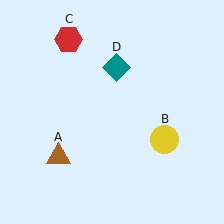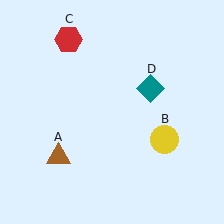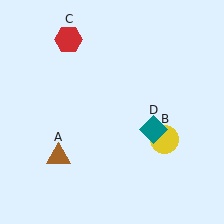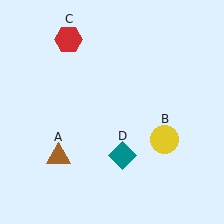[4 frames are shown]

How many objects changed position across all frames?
1 object changed position: teal diamond (object D).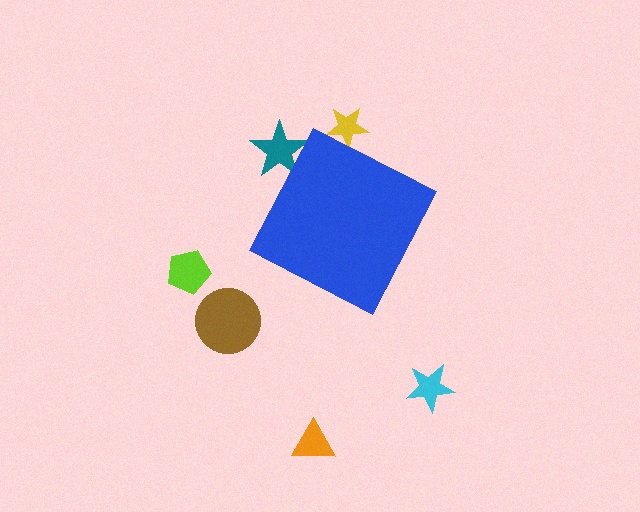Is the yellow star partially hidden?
Yes, the yellow star is partially hidden behind the blue diamond.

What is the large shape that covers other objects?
A blue diamond.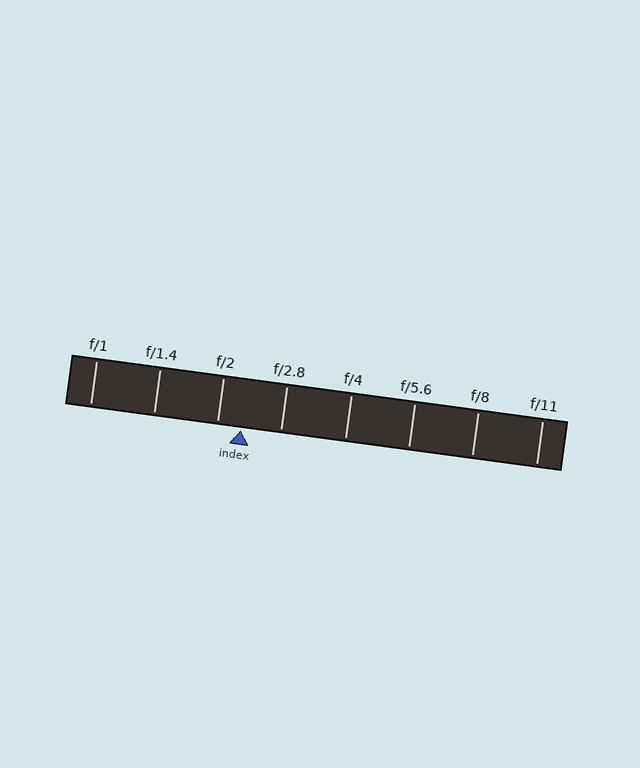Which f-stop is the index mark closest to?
The index mark is closest to f/2.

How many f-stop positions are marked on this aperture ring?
There are 8 f-stop positions marked.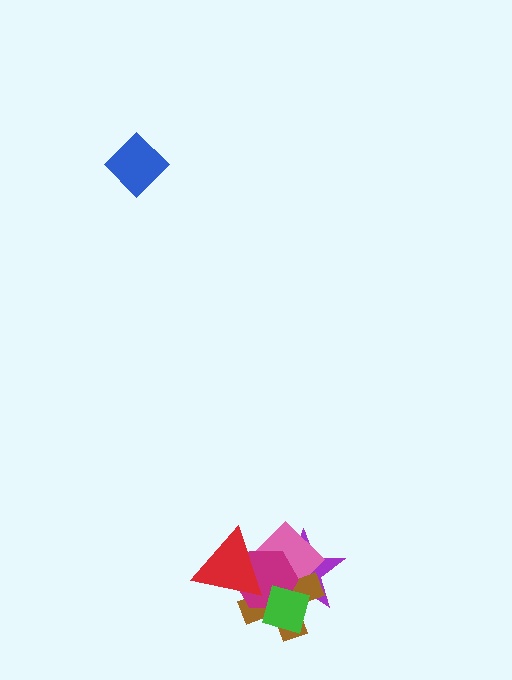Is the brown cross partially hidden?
Yes, it is partially covered by another shape.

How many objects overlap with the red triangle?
4 objects overlap with the red triangle.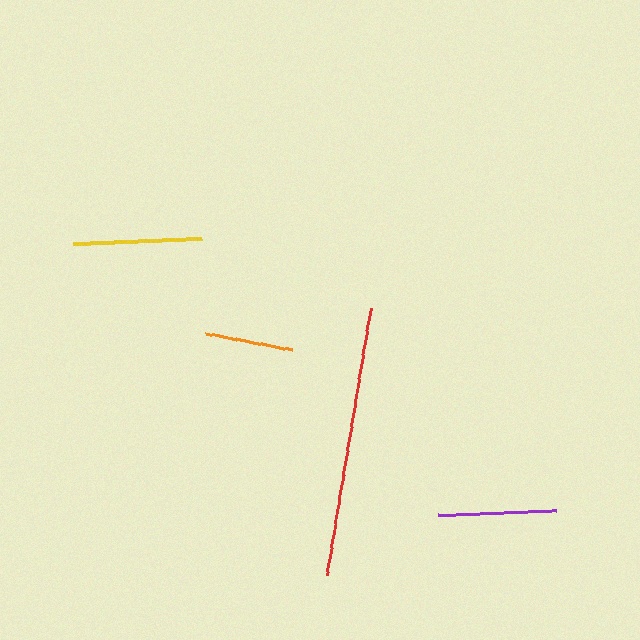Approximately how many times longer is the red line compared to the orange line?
The red line is approximately 3.1 times the length of the orange line.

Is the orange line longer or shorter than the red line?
The red line is longer than the orange line.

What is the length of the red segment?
The red segment is approximately 271 pixels long.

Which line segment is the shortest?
The orange line is the shortest at approximately 88 pixels.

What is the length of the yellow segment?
The yellow segment is approximately 130 pixels long.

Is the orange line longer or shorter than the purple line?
The purple line is longer than the orange line.